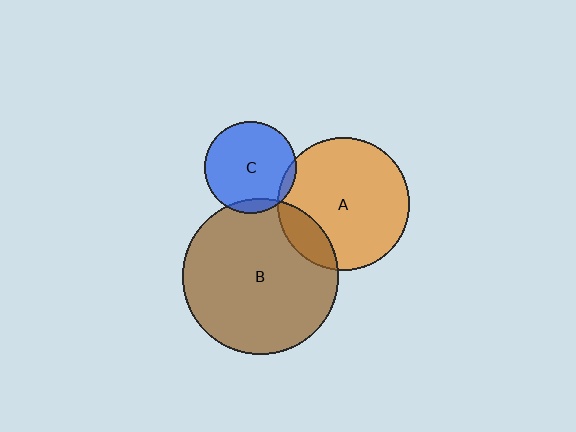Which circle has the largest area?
Circle B (brown).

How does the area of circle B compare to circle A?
Approximately 1.4 times.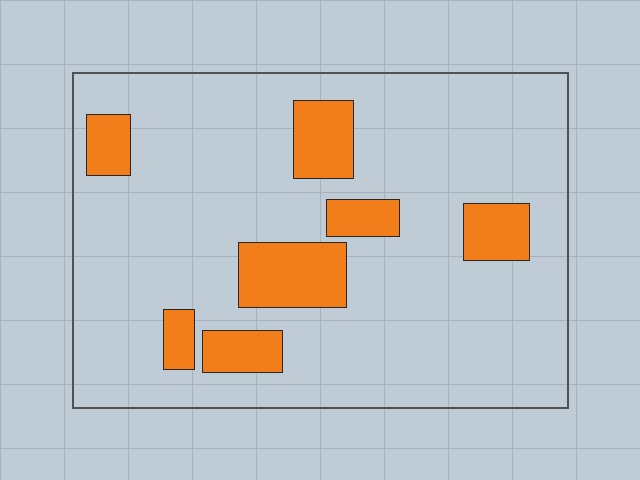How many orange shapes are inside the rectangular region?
7.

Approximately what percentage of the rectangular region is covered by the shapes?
Approximately 15%.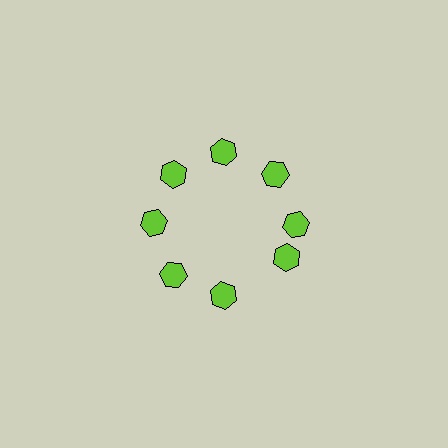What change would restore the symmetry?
The symmetry would be restored by rotating it back into even spacing with its neighbors so that all 8 hexagons sit at equal angles and equal distance from the center.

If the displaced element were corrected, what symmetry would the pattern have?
It would have 8-fold rotational symmetry — the pattern would map onto itself every 45 degrees.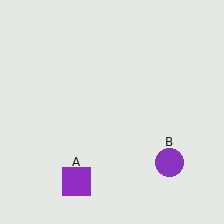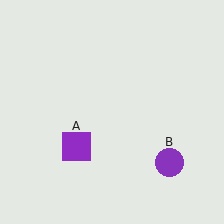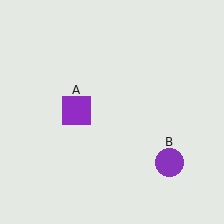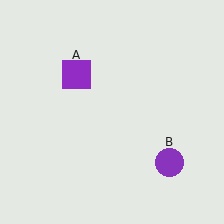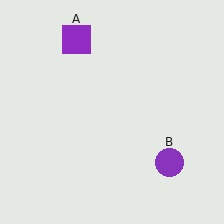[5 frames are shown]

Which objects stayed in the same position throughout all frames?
Purple circle (object B) remained stationary.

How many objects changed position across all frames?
1 object changed position: purple square (object A).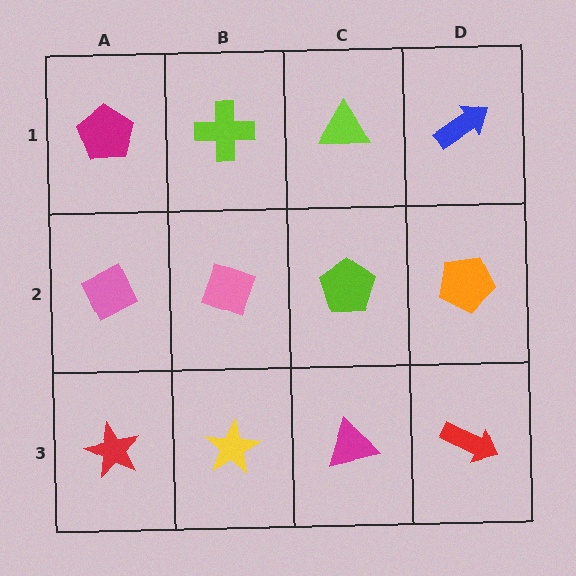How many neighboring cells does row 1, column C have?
3.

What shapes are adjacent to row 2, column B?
A lime cross (row 1, column B), a yellow star (row 3, column B), a pink diamond (row 2, column A), a lime pentagon (row 2, column C).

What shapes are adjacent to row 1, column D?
An orange pentagon (row 2, column D), a lime triangle (row 1, column C).